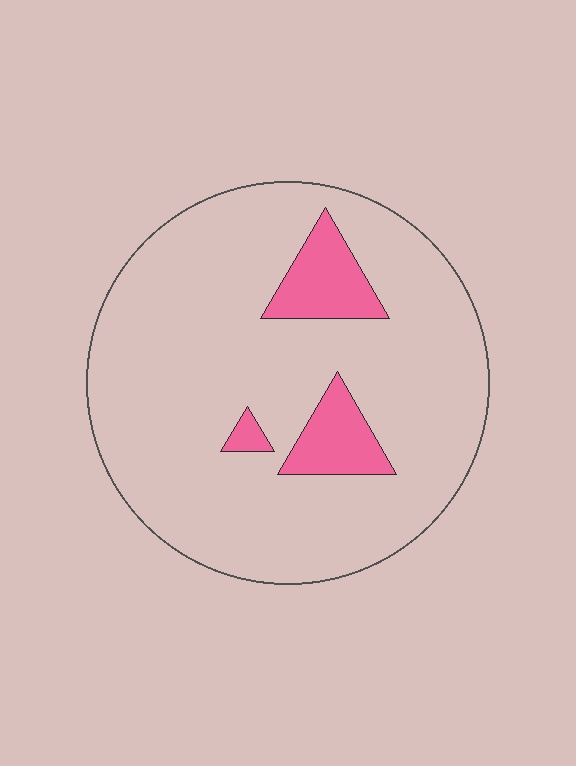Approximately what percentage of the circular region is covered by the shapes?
Approximately 10%.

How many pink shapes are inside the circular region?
3.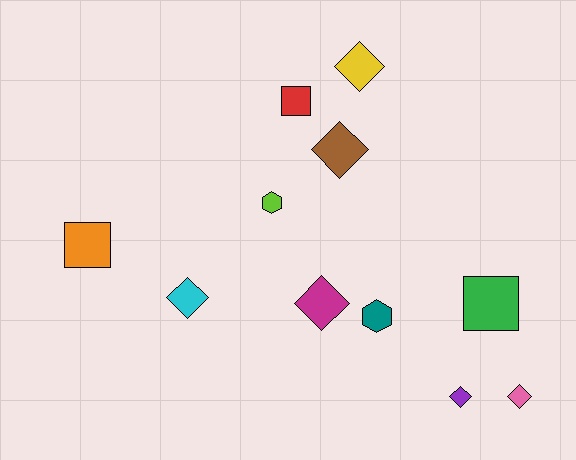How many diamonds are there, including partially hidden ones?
There are 6 diamonds.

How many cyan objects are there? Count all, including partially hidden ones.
There is 1 cyan object.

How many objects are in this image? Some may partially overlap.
There are 11 objects.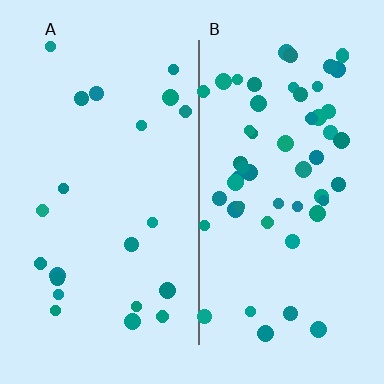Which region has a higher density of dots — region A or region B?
B (the right).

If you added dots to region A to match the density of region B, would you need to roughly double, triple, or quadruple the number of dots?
Approximately triple.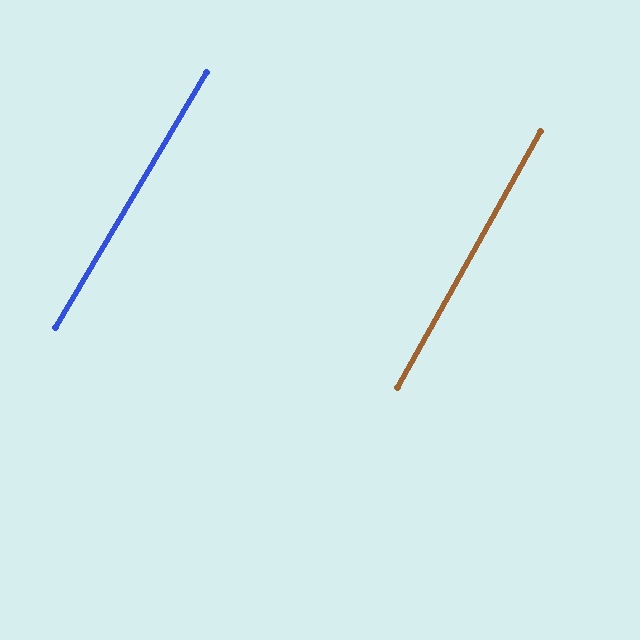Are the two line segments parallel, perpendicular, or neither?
Parallel — their directions differ by only 1.4°.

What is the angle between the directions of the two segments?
Approximately 1 degree.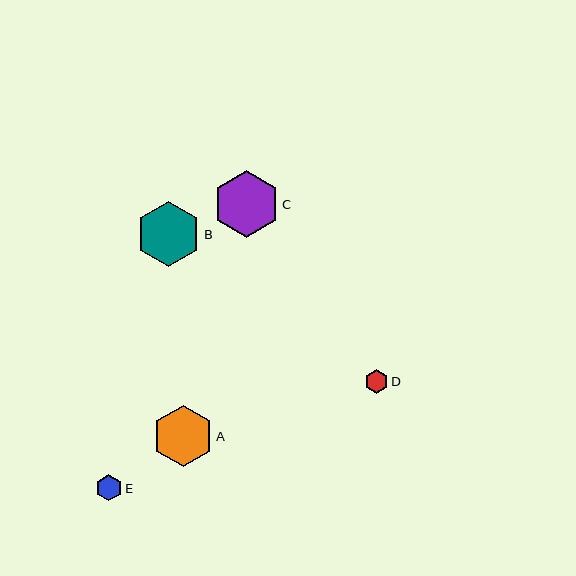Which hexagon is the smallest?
Hexagon D is the smallest with a size of approximately 24 pixels.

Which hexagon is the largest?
Hexagon C is the largest with a size of approximately 67 pixels.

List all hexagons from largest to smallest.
From largest to smallest: C, B, A, E, D.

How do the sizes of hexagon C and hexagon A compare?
Hexagon C and hexagon A are approximately the same size.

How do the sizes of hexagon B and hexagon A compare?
Hexagon B and hexagon A are approximately the same size.